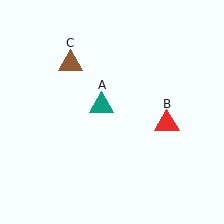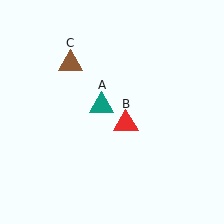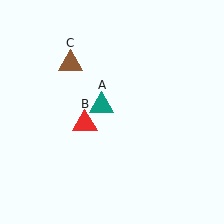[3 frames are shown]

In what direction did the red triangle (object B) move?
The red triangle (object B) moved left.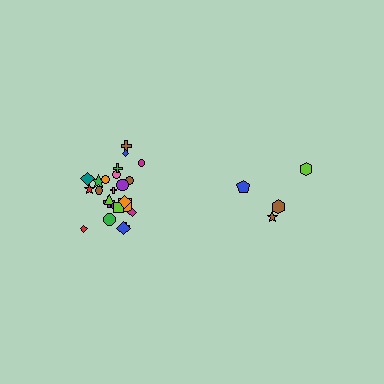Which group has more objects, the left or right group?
The left group.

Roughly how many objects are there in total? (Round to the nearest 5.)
Roughly 30 objects in total.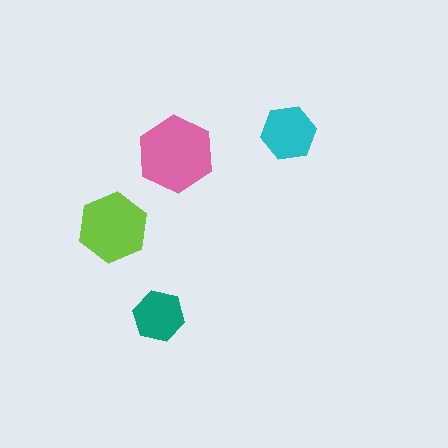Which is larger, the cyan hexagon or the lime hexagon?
The lime one.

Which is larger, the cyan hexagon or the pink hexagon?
The pink one.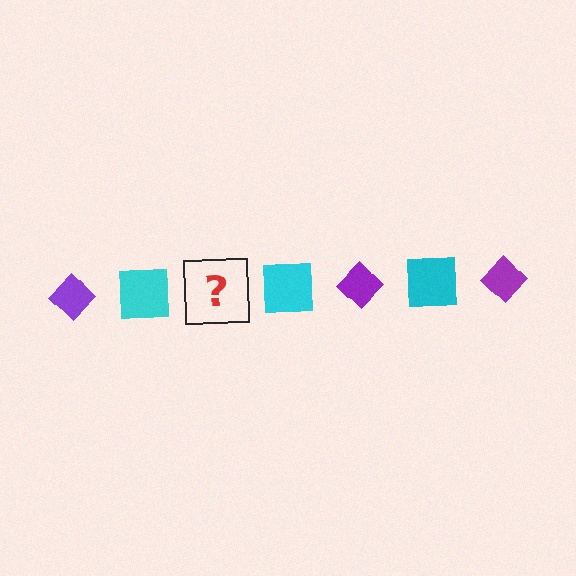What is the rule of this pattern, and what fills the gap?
The rule is that the pattern alternates between purple diamond and cyan square. The gap should be filled with a purple diamond.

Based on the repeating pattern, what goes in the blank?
The blank should be a purple diamond.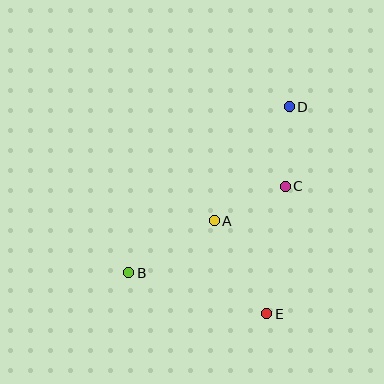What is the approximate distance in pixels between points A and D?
The distance between A and D is approximately 136 pixels.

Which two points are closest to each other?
Points A and C are closest to each other.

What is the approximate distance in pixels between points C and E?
The distance between C and E is approximately 129 pixels.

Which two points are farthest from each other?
Points B and D are farthest from each other.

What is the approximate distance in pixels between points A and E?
The distance between A and E is approximately 107 pixels.